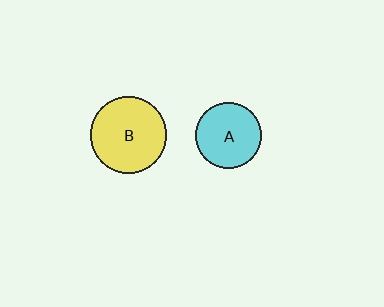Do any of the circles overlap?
No, none of the circles overlap.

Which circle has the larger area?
Circle B (yellow).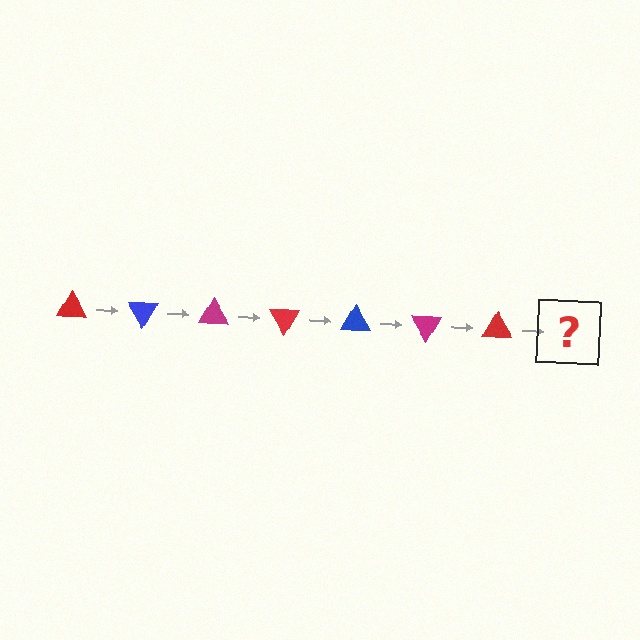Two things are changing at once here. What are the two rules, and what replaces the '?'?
The two rules are that it rotates 60 degrees each step and the color cycles through red, blue, and magenta. The '?' should be a blue triangle, rotated 420 degrees from the start.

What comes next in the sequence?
The next element should be a blue triangle, rotated 420 degrees from the start.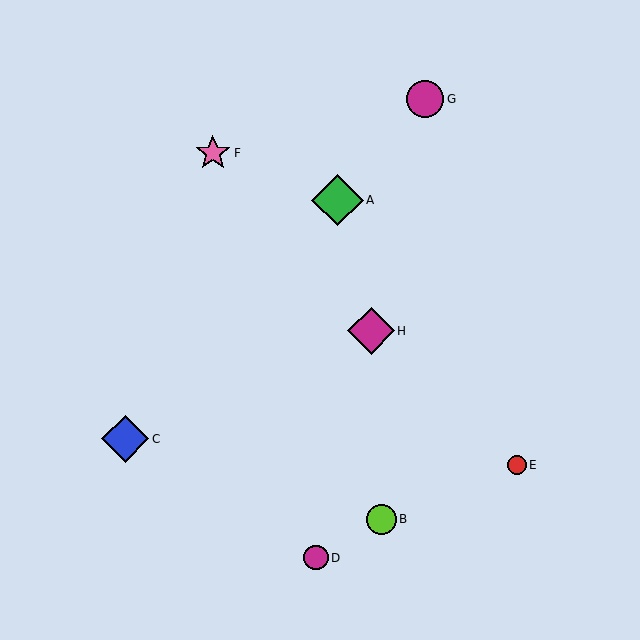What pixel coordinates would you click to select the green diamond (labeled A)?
Click at (337, 200) to select the green diamond A.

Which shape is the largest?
The green diamond (labeled A) is the largest.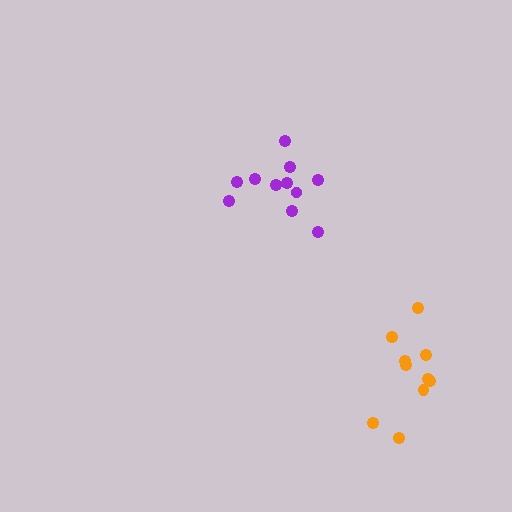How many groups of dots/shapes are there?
There are 2 groups.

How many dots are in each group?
Group 1: 10 dots, Group 2: 11 dots (21 total).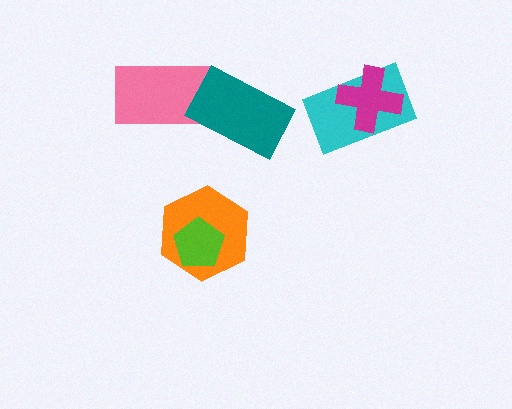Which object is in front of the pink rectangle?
The teal rectangle is in front of the pink rectangle.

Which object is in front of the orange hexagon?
The lime pentagon is in front of the orange hexagon.